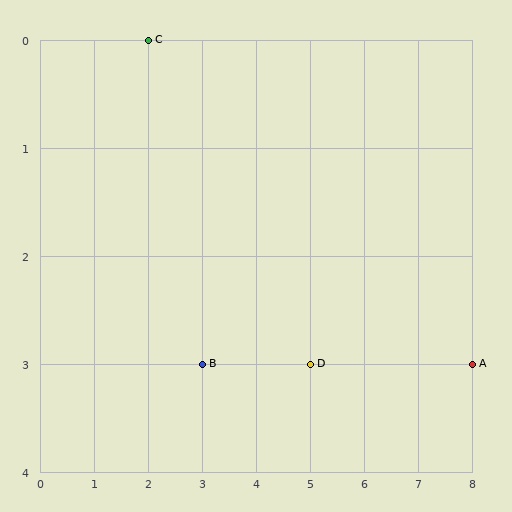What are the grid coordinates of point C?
Point C is at grid coordinates (2, 0).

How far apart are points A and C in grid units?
Points A and C are 6 columns and 3 rows apart (about 6.7 grid units diagonally).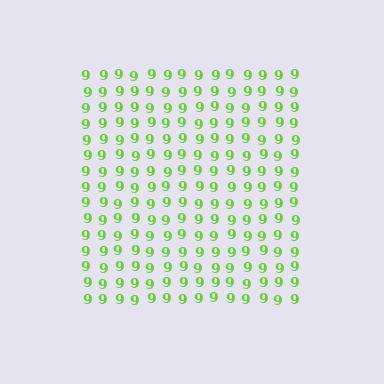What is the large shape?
The large shape is a square.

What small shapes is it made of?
It is made of small digit 9's.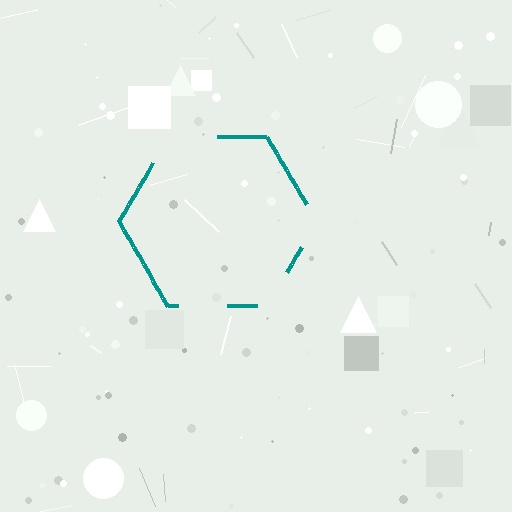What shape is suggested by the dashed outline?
The dashed outline suggests a hexagon.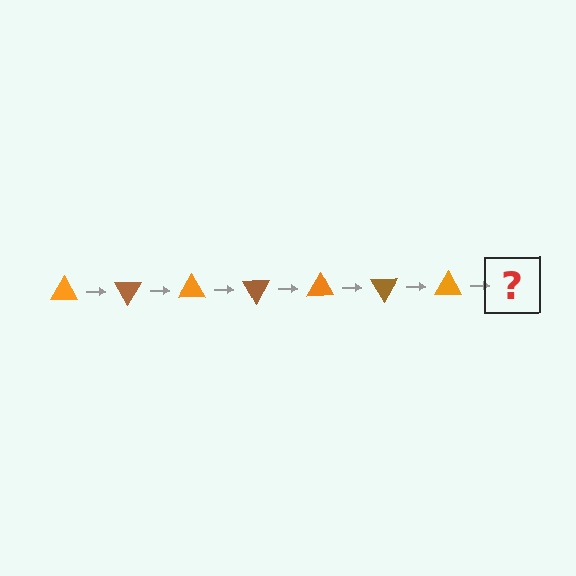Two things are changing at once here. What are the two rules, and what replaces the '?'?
The two rules are that it rotates 60 degrees each step and the color cycles through orange and brown. The '?' should be a brown triangle, rotated 420 degrees from the start.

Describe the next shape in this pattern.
It should be a brown triangle, rotated 420 degrees from the start.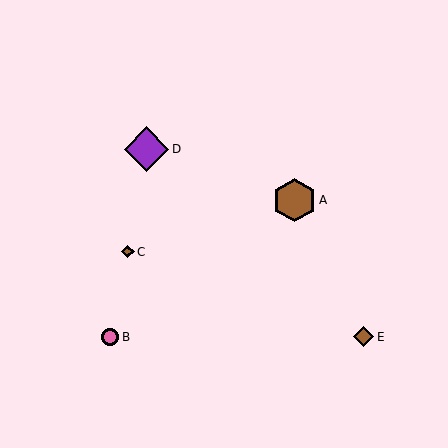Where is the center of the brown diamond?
The center of the brown diamond is at (128, 252).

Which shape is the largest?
The purple diamond (labeled D) is the largest.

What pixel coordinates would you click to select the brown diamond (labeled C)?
Click at (128, 252) to select the brown diamond C.